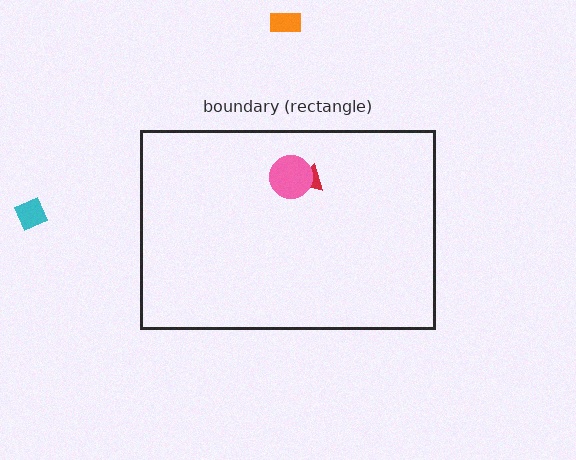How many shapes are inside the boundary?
2 inside, 2 outside.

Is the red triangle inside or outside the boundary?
Inside.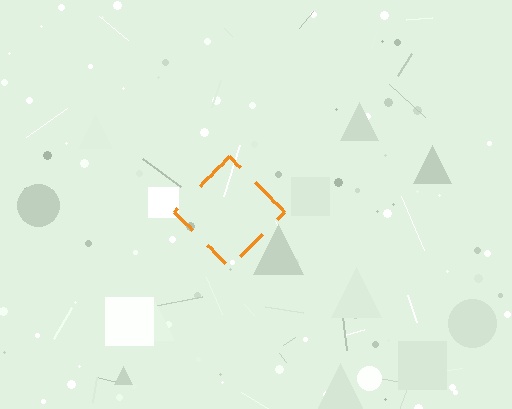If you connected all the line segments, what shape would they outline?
They would outline a diamond.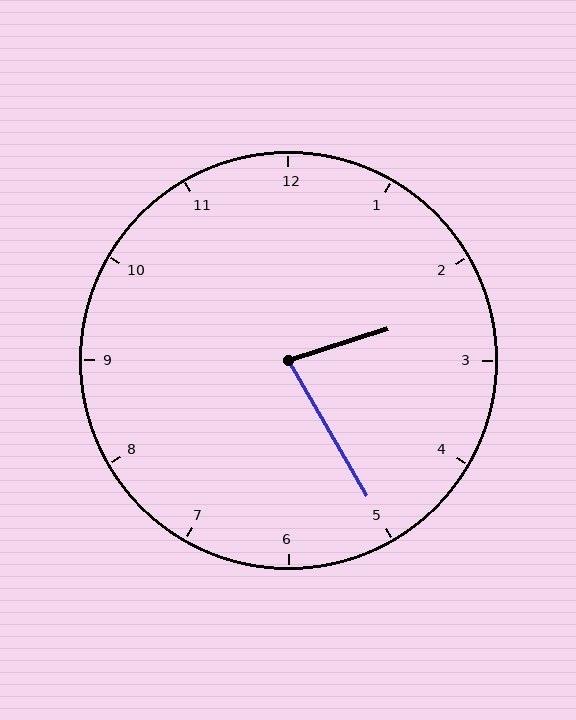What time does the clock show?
2:25.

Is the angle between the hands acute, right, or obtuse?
It is acute.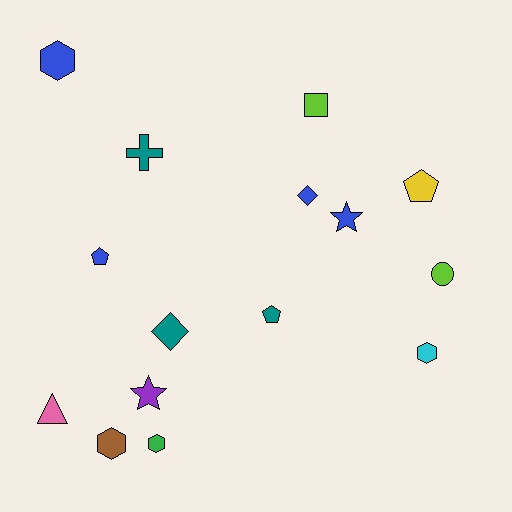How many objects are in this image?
There are 15 objects.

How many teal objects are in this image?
There are 3 teal objects.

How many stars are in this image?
There are 2 stars.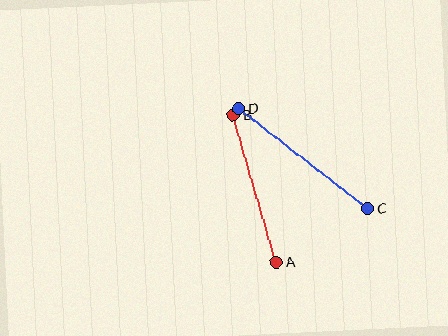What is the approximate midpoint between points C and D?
The midpoint is at approximately (303, 159) pixels.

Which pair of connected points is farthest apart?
Points C and D are farthest apart.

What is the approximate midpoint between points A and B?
The midpoint is at approximately (255, 189) pixels.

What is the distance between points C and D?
The distance is approximately 163 pixels.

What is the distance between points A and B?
The distance is approximately 153 pixels.